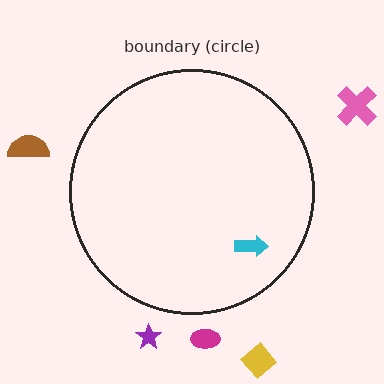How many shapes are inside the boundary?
1 inside, 5 outside.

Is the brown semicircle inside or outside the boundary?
Outside.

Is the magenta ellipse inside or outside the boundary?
Outside.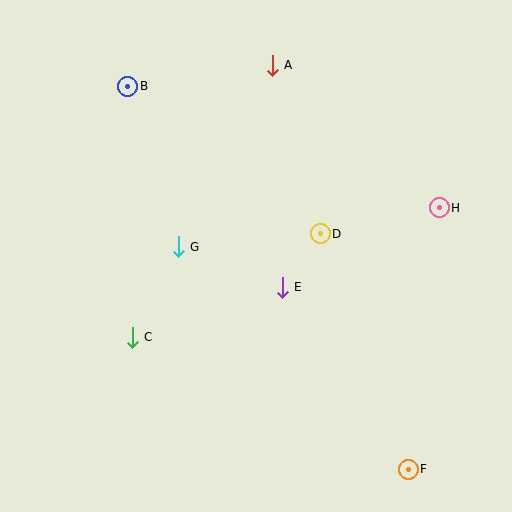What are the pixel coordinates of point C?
Point C is at (132, 337).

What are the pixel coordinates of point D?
Point D is at (320, 234).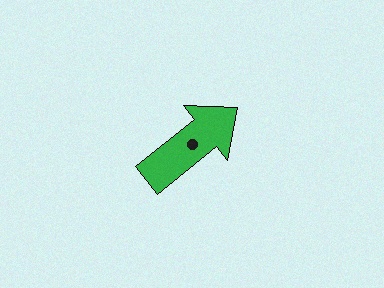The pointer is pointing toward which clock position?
Roughly 2 o'clock.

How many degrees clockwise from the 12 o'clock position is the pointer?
Approximately 52 degrees.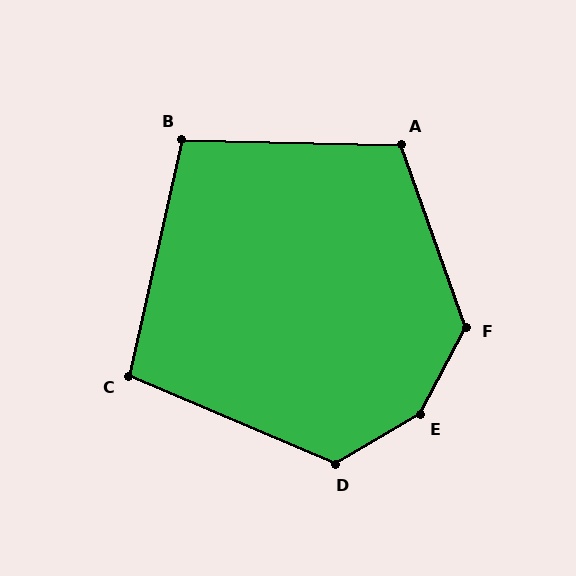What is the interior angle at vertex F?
Approximately 132 degrees (obtuse).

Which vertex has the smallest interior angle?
C, at approximately 100 degrees.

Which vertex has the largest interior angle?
E, at approximately 149 degrees.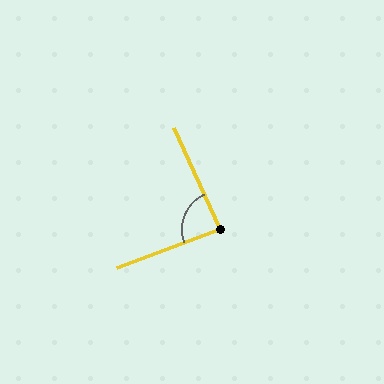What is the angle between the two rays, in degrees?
Approximately 86 degrees.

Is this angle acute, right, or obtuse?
It is approximately a right angle.